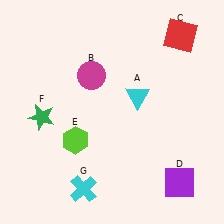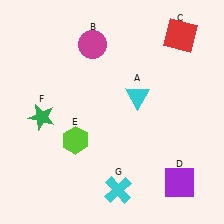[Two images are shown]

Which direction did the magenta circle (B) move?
The magenta circle (B) moved up.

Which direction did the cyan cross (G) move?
The cyan cross (G) moved right.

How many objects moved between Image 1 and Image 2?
2 objects moved between the two images.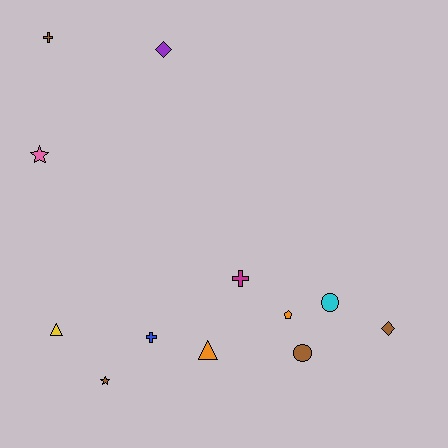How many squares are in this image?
There are no squares.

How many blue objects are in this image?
There is 1 blue object.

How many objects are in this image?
There are 12 objects.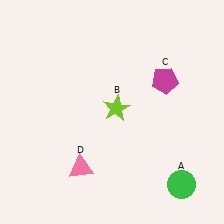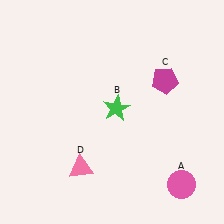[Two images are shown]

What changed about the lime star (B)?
In Image 1, B is lime. In Image 2, it changed to green.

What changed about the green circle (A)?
In Image 1, A is green. In Image 2, it changed to pink.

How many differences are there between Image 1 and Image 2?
There are 2 differences between the two images.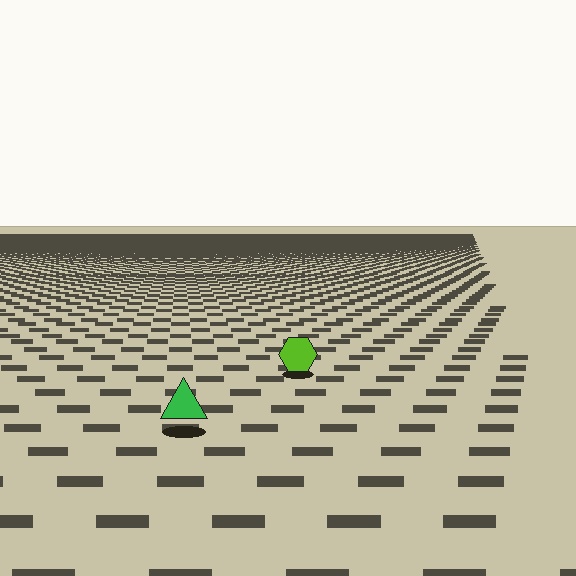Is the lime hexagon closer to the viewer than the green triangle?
No. The green triangle is closer — you can tell from the texture gradient: the ground texture is coarser near it.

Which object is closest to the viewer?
The green triangle is closest. The texture marks near it are larger and more spread out.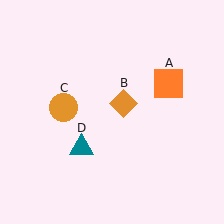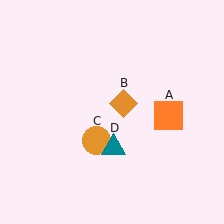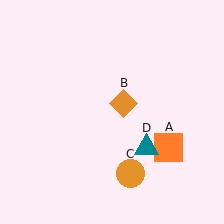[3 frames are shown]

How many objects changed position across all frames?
3 objects changed position: orange square (object A), orange circle (object C), teal triangle (object D).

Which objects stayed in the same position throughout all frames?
Orange diamond (object B) remained stationary.